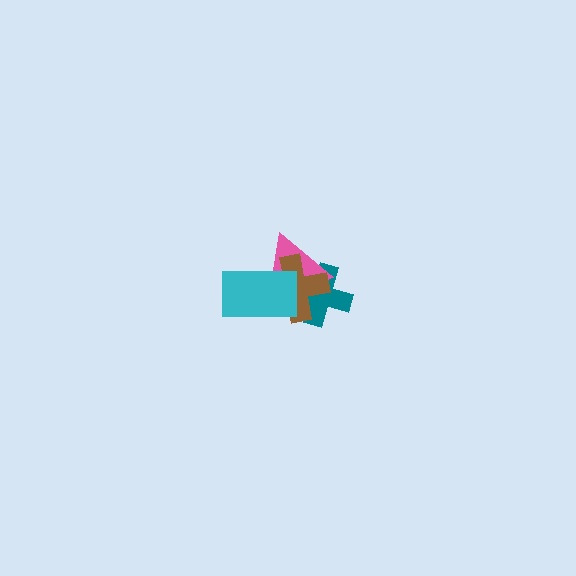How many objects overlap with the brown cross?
3 objects overlap with the brown cross.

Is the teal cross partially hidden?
Yes, it is partially covered by another shape.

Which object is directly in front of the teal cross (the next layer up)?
The pink triangle is directly in front of the teal cross.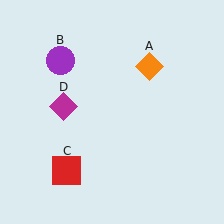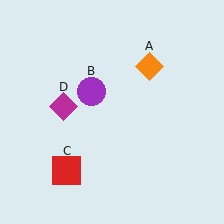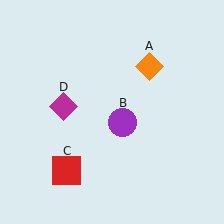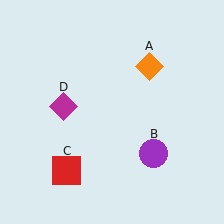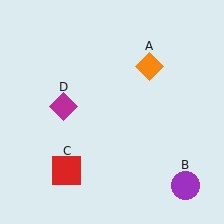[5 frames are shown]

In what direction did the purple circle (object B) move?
The purple circle (object B) moved down and to the right.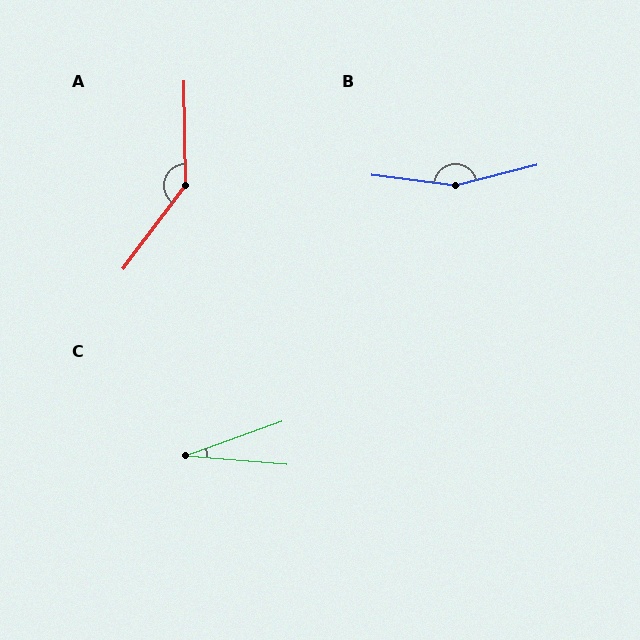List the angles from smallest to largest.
C (25°), A (142°), B (159°).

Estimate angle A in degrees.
Approximately 142 degrees.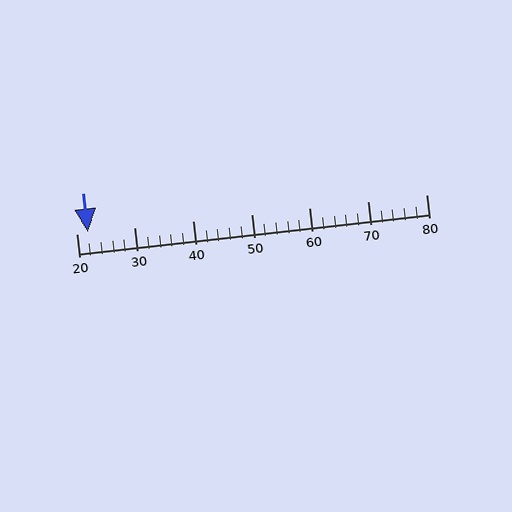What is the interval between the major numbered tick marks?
The major tick marks are spaced 10 units apart.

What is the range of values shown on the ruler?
The ruler shows values from 20 to 80.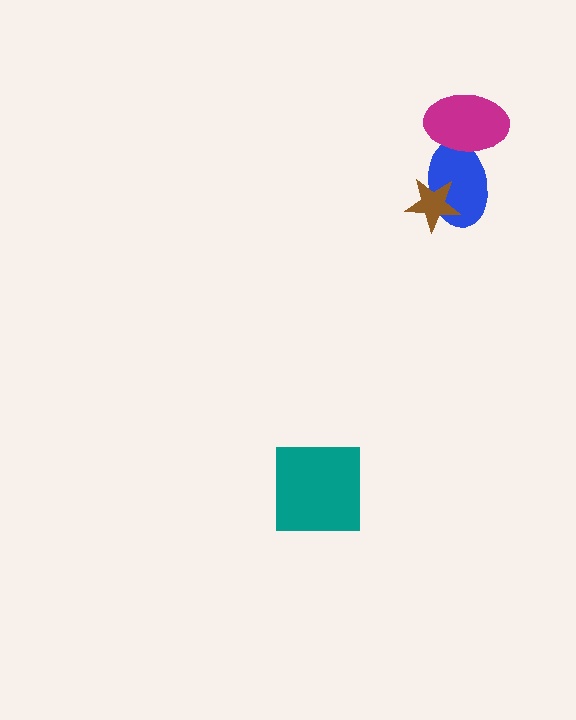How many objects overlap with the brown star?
1 object overlaps with the brown star.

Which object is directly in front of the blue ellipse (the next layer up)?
The magenta ellipse is directly in front of the blue ellipse.